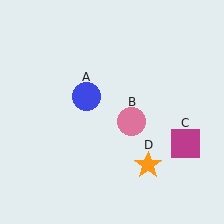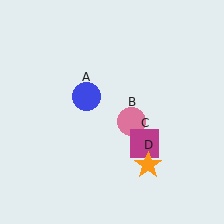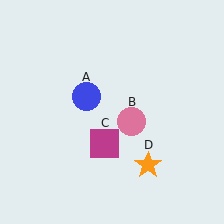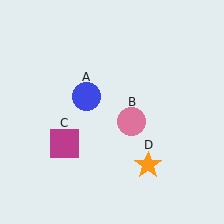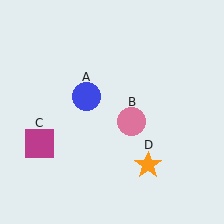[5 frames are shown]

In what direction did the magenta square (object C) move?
The magenta square (object C) moved left.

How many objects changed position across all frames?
1 object changed position: magenta square (object C).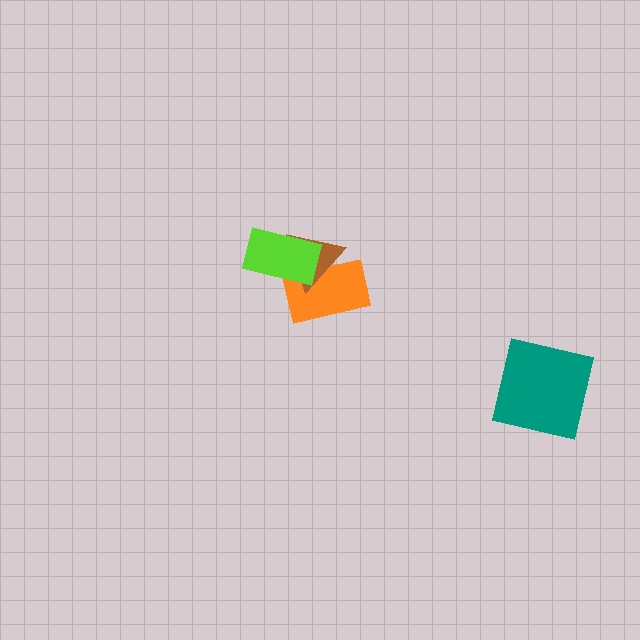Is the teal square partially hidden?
No, no other shape covers it.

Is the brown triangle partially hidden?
Yes, it is partially covered by another shape.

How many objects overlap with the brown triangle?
2 objects overlap with the brown triangle.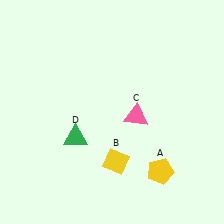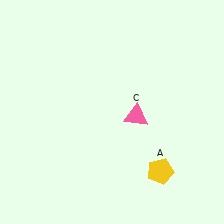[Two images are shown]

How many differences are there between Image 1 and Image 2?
There are 2 differences between the two images.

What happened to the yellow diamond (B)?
The yellow diamond (B) was removed in Image 2. It was in the bottom-right area of Image 1.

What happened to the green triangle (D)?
The green triangle (D) was removed in Image 2. It was in the bottom-left area of Image 1.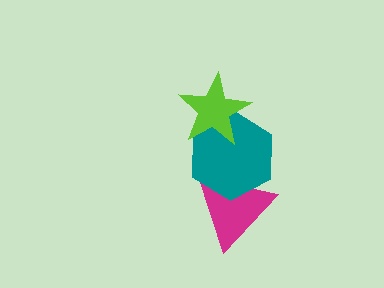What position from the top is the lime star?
The lime star is 1st from the top.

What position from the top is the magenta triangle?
The magenta triangle is 3rd from the top.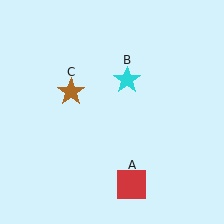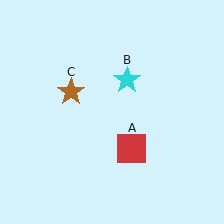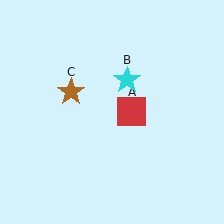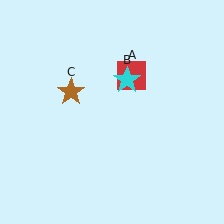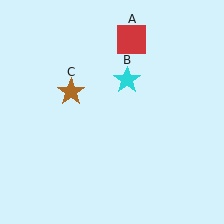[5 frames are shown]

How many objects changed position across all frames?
1 object changed position: red square (object A).